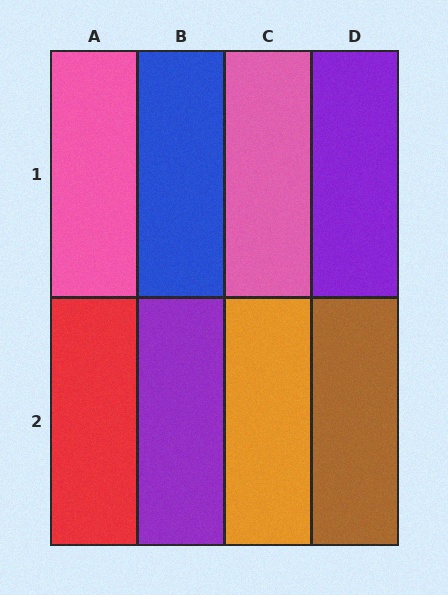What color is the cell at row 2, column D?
Brown.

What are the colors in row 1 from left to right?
Pink, blue, pink, purple.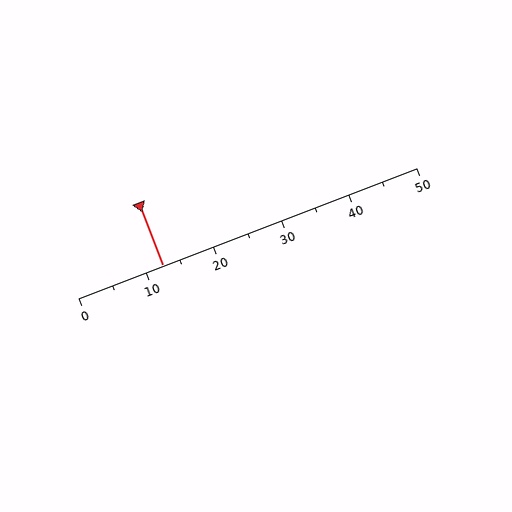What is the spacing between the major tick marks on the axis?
The major ticks are spaced 10 apart.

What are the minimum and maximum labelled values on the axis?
The axis runs from 0 to 50.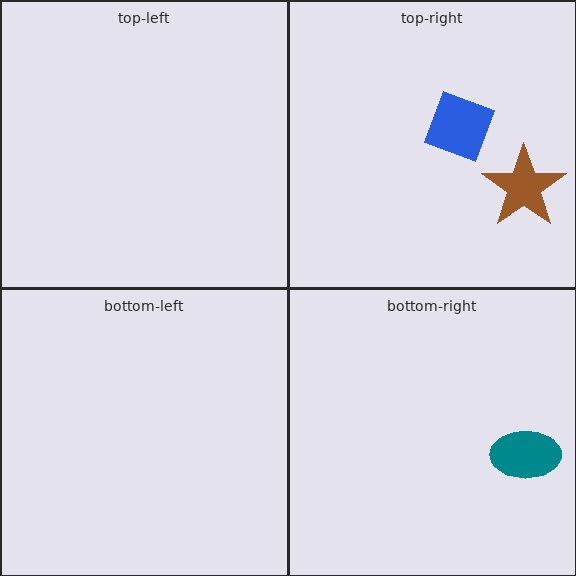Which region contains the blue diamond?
The top-right region.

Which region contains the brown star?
The top-right region.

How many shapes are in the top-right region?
2.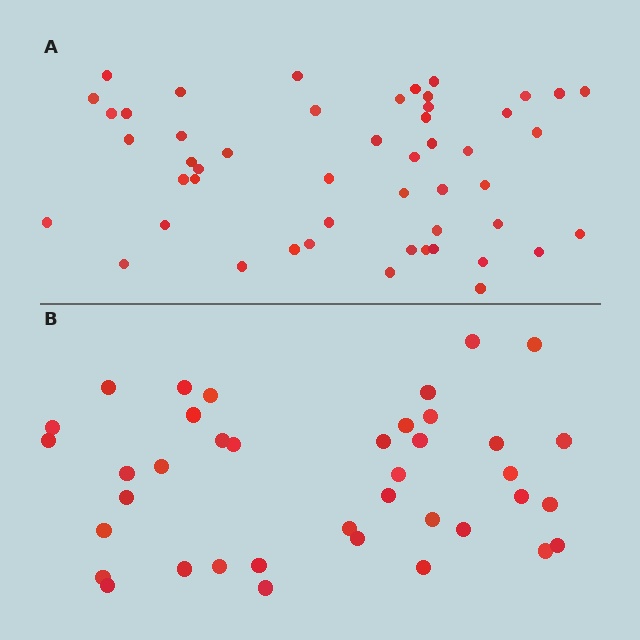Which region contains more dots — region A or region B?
Region A (the top region) has more dots.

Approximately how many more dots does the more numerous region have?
Region A has roughly 12 or so more dots than region B.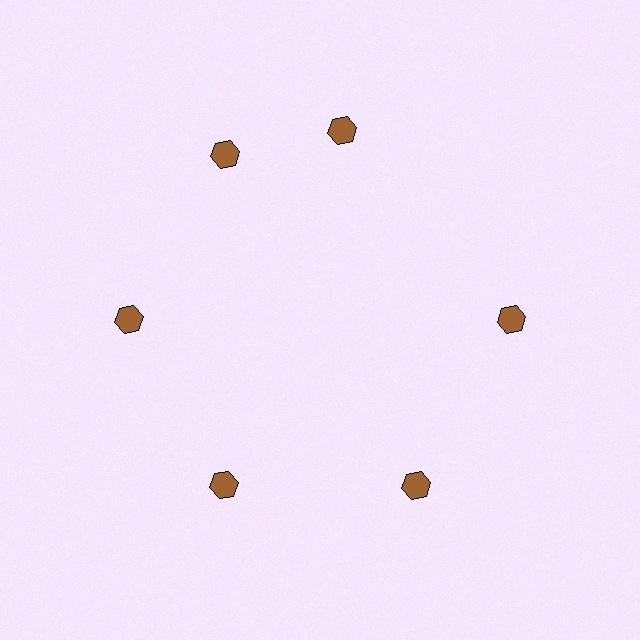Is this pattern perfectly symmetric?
No. The 6 brown hexagons are arranged in a ring, but one element near the 1 o'clock position is rotated out of alignment along the ring, breaking the 6-fold rotational symmetry.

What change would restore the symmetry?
The symmetry would be restored by rotating it back into even spacing with its neighbors so that all 6 hexagons sit at equal angles and equal distance from the center.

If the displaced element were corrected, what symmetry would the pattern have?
It would have 6-fold rotational symmetry — the pattern would map onto itself every 60 degrees.